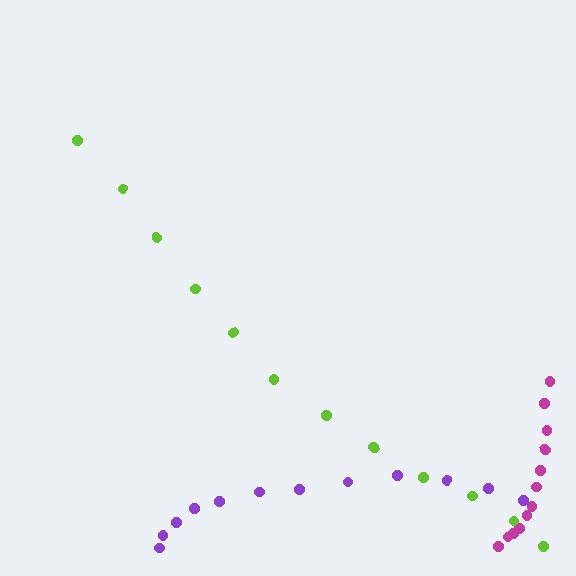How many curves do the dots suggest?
There are 3 distinct paths.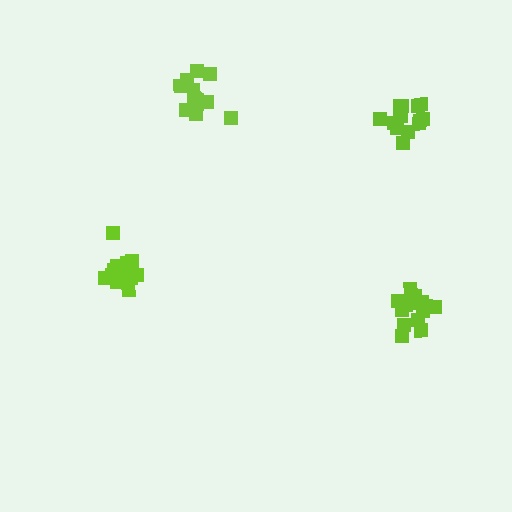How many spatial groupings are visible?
There are 4 spatial groupings.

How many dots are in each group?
Group 1: 16 dots, Group 2: 15 dots, Group 3: 12 dots, Group 4: 16 dots (59 total).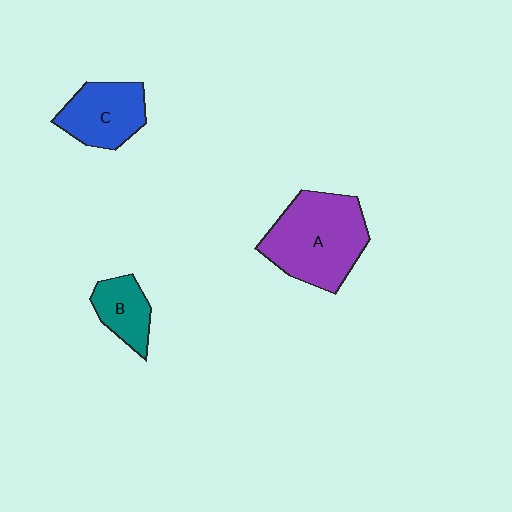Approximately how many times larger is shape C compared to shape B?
Approximately 1.5 times.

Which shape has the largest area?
Shape A (purple).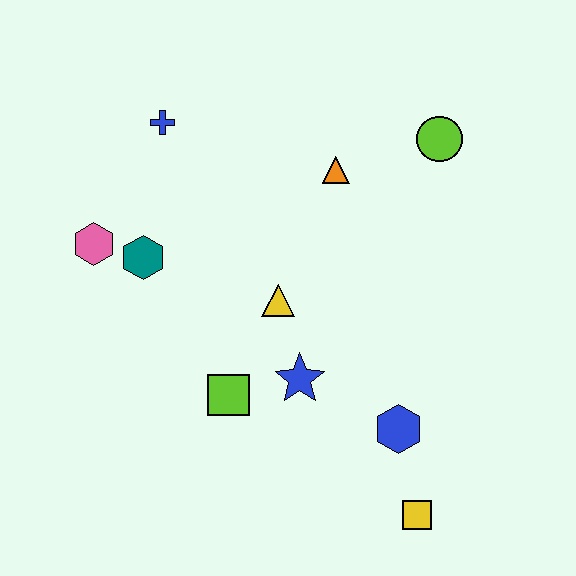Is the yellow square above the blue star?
No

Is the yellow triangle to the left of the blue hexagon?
Yes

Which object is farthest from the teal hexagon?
The yellow square is farthest from the teal hexagon.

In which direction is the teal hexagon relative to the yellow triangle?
The teal hexagon is to the left of the yellow triangle.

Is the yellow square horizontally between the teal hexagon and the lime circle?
Yes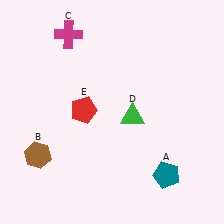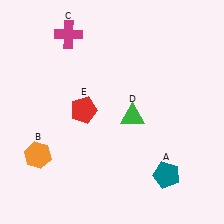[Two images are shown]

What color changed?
The hexagon (B) changed from brown in Image 1 to orange in Image 2.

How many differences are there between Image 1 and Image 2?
There is 1 difference between the two images.